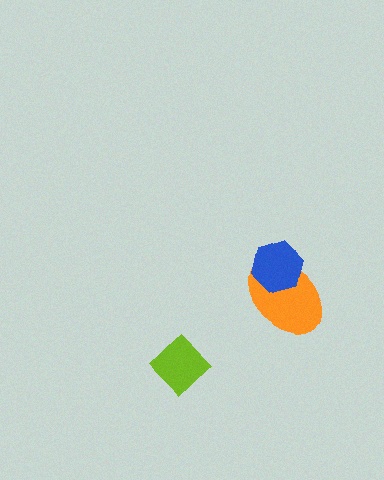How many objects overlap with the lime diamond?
0 objects overlap with the lime diamond.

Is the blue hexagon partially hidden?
No, no other shape covers it.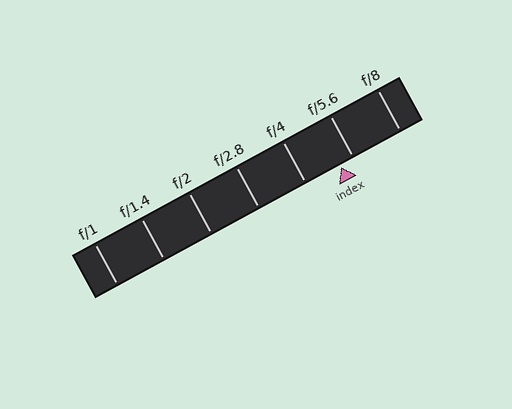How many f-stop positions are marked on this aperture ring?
There are 7 f-stop positions marked.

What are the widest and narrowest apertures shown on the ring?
The widest aperture shown is f/1 and the narrowest is f/8.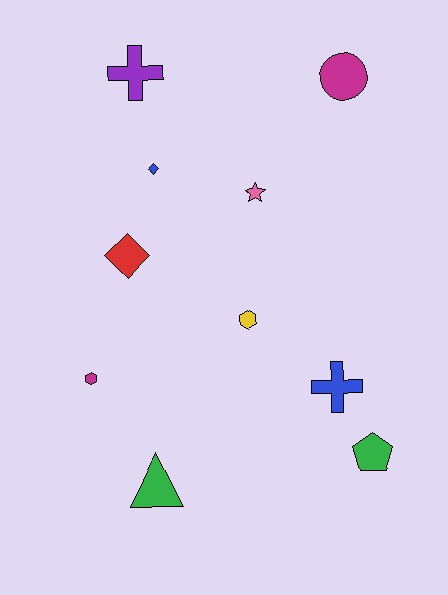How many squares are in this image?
There are no squares.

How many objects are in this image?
There are 10 objects.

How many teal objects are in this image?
There are no teal objects.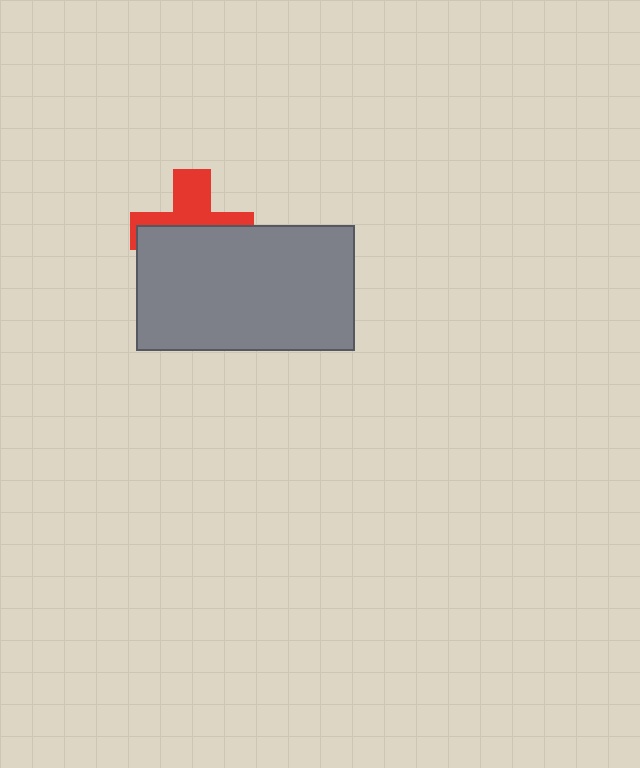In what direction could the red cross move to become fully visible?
The red cross could move up. That would shift it out from behind the gray rectangle entirely.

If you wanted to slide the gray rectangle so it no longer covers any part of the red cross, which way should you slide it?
Slide it down — that is the most direct way to separate the two shapes.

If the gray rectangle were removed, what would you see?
You would see the complete red cross.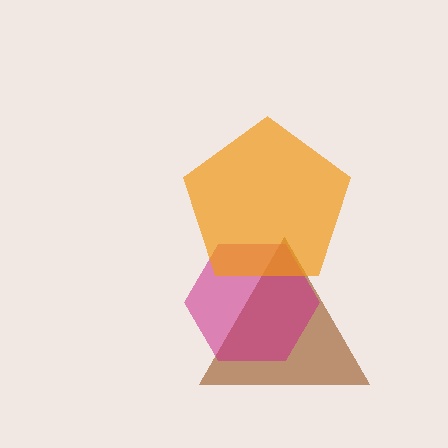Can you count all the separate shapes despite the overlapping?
Yes, there are 3 separate shapes.